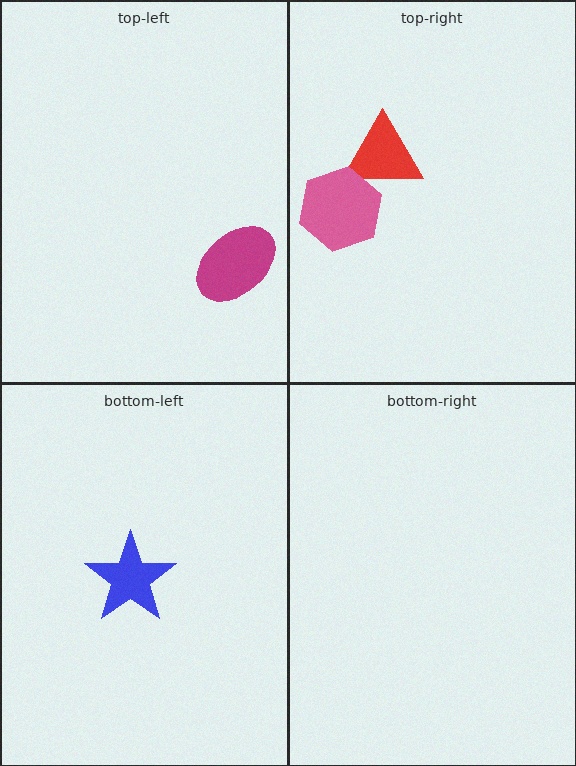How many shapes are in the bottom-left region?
1.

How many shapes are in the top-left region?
1.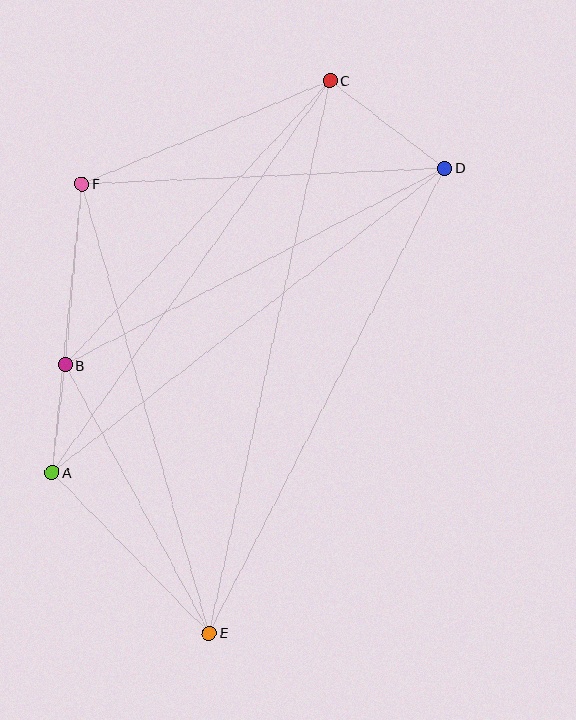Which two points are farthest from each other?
Points C and E are farthest from each other.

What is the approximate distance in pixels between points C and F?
The distance between C and F is approximately 268 pixels.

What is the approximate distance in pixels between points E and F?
The distance between E and F is approximately 466 pixels.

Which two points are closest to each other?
Points A and B are closest to each other.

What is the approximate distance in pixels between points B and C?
The distance between B and C is approximately 388 pixels.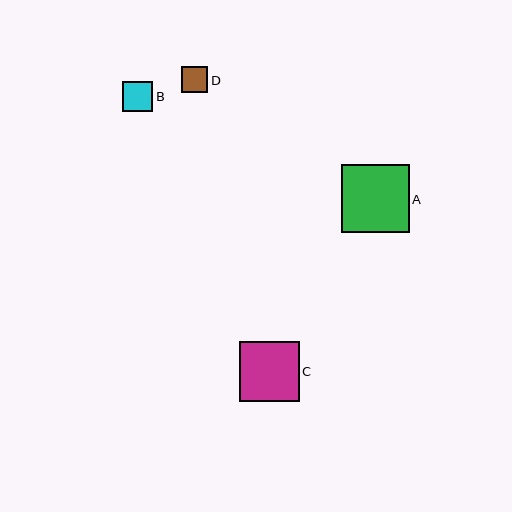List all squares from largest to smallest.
From largest to smallest: A, C, B, D.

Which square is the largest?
Square A is the largest with a size of approximately 68 pixels.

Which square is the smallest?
Square D is the smallest with a size of approximately 27 pixels.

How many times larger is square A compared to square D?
Square A is approximately 2.6 times the size of square D.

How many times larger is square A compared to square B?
Square A is approximately 2.3 times the size of square B.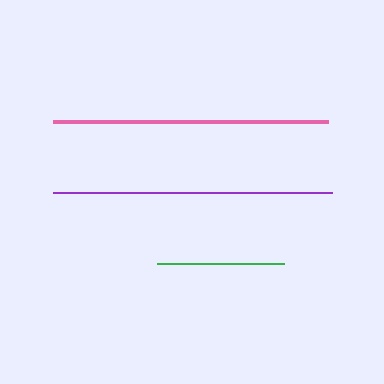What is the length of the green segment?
The green segment is approximately 126 pixels long.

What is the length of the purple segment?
The purple segment is approximately 280 pixels long.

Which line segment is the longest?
The purple line is the longest at approximately 280 pixels.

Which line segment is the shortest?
The green line is the shortest at approximately 126 pixels.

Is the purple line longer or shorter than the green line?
The purple line is longer than the green line.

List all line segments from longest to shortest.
From longest to shortest: purple, pink, green.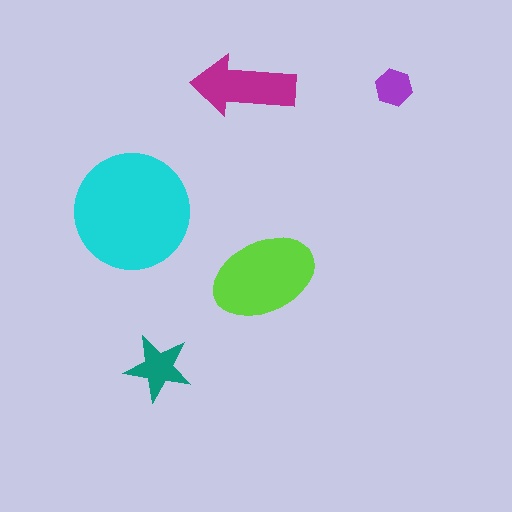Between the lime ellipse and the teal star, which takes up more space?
The lime ellipse.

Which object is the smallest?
The purple hexagon.